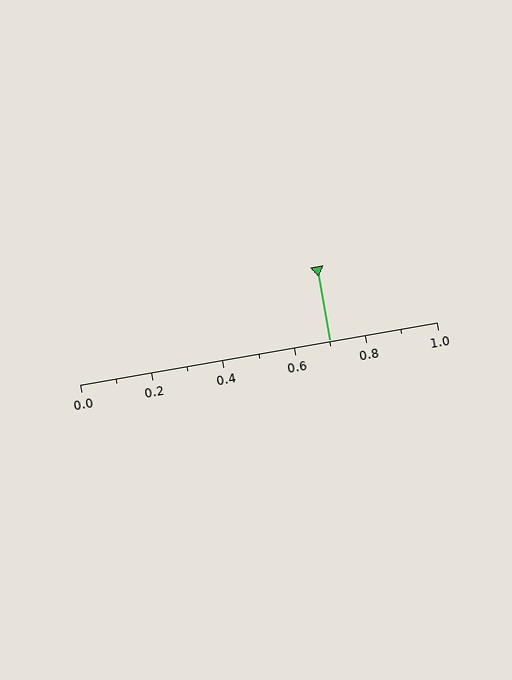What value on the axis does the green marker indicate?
The marker indicates approximately 0.7.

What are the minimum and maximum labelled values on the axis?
The axis runs from 0.0 to 1.0.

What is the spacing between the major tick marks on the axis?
The major ticks are spaced 0.2 apart.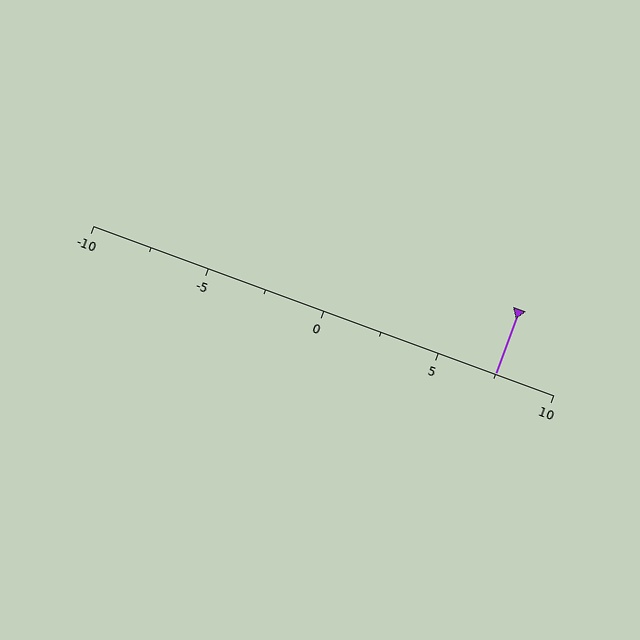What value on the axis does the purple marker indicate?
The marker indicates approximately 7.5.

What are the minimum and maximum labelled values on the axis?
The axis runs from -10 to 10.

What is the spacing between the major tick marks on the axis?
The major ticks are spaced 5 apart.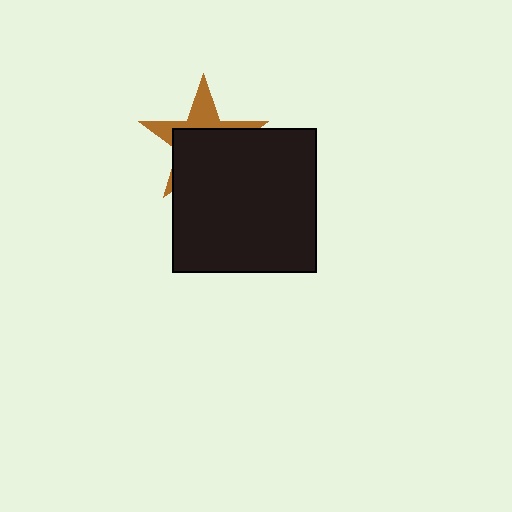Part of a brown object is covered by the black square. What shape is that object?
It is a star.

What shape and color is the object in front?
The object in front is a black square.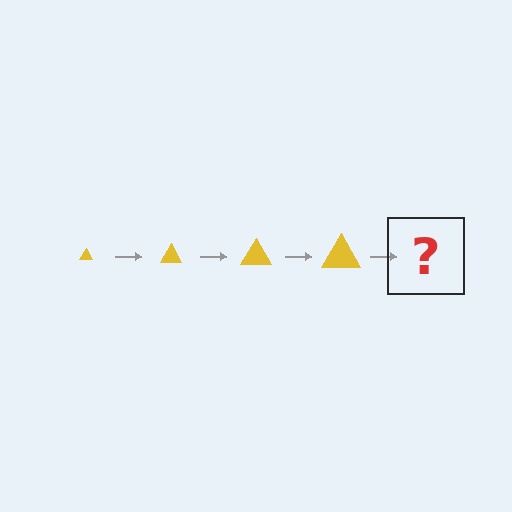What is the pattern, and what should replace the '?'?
The pattern is that the triangle gets progressively larger each step. The '?' should be a yellow triangle, larger than the previous one.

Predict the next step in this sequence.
The next step is a yellow triangle, larger than the previous one.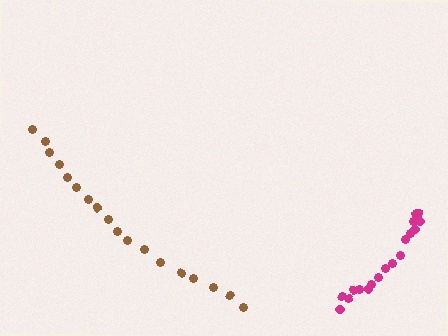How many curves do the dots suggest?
There are 2 distinct paths.